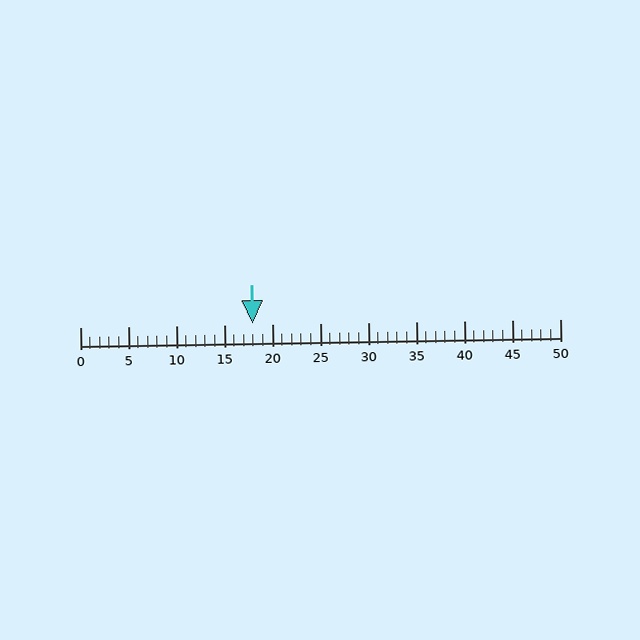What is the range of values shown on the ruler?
The ruler shows values from 0 to 50.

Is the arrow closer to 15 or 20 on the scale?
The arrow is closer to 20.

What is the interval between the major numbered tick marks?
The major tick marks are spaced 5 units apart.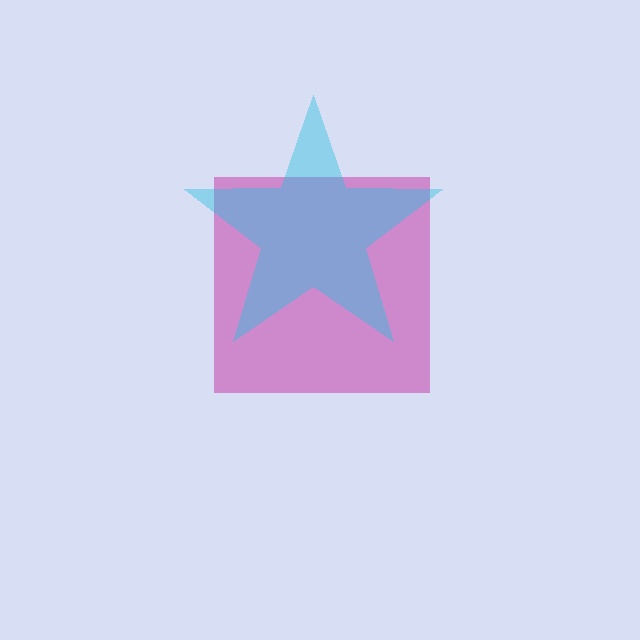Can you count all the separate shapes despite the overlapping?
Yes, there are 2 separate shapes.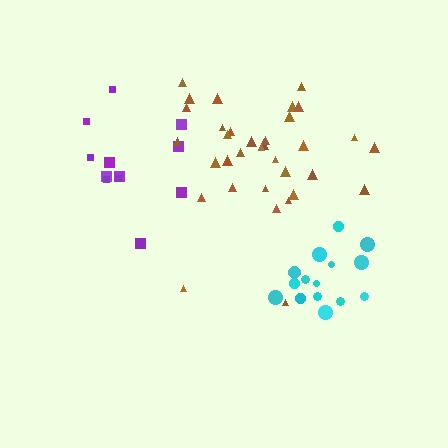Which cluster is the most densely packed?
Brown.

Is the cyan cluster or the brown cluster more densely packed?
Brown.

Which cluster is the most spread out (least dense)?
Purple.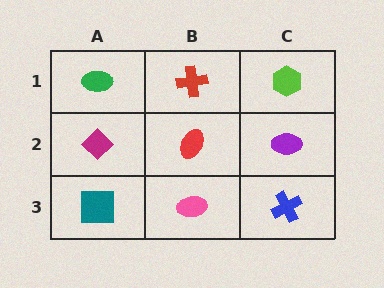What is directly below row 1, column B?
A red ellipse.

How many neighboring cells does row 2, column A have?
3.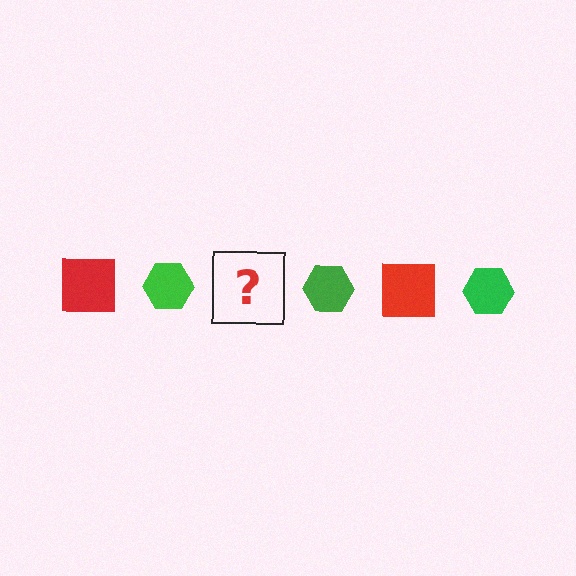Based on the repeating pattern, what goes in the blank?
The blank should be a red square.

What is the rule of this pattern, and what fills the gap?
The rule is that the pattern alternates between red square and green hexagon. The gap should be filled with a red square.